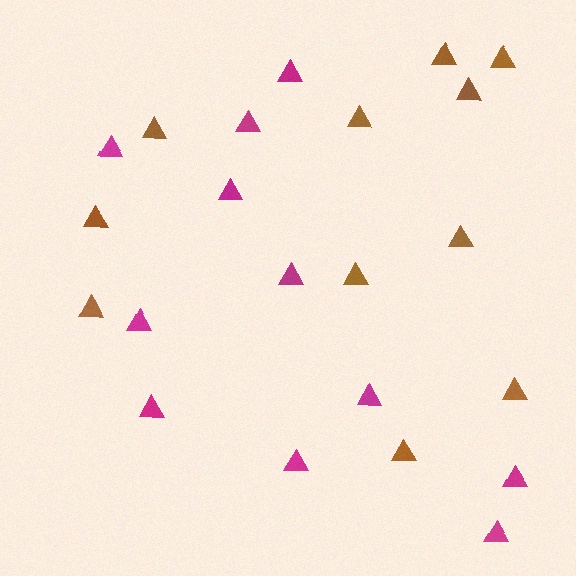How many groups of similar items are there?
There are 2 groups: one group of magenta triangles (11) and one group of brown triangles (11).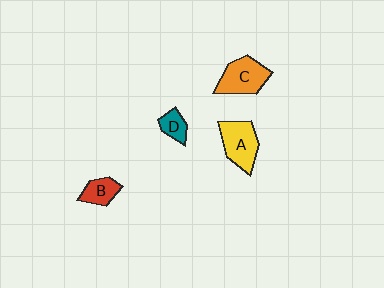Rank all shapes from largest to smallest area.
From largest to smallest: A (yellow), C (orange), B (red), D (teal).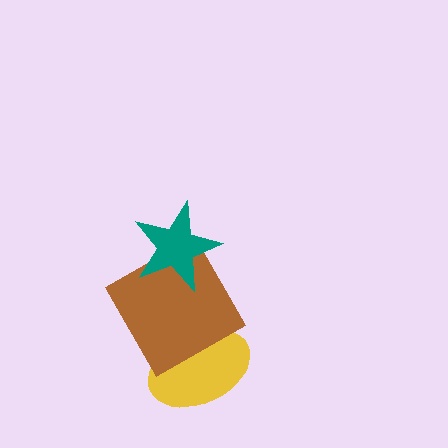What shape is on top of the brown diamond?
The teal star is on top of the brown diamond.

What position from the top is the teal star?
The teal star is 1st from the top.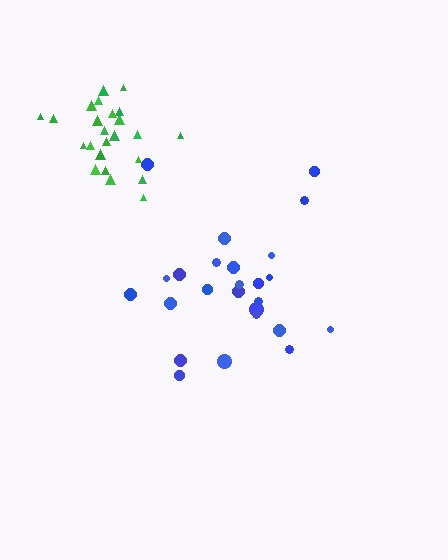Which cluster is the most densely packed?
Green.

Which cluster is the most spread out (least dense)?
Blue.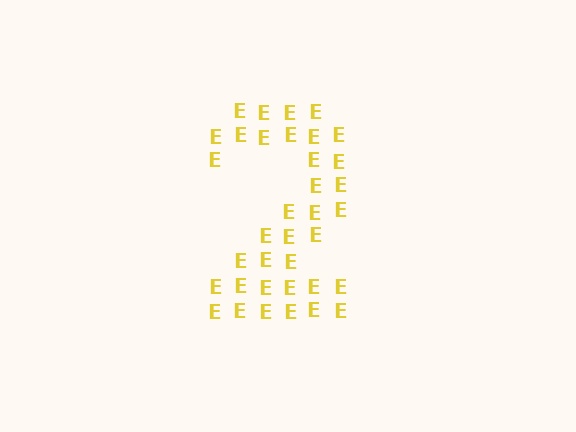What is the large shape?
The large shape is the digit 2.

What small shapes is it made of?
It is made of small letter E's.